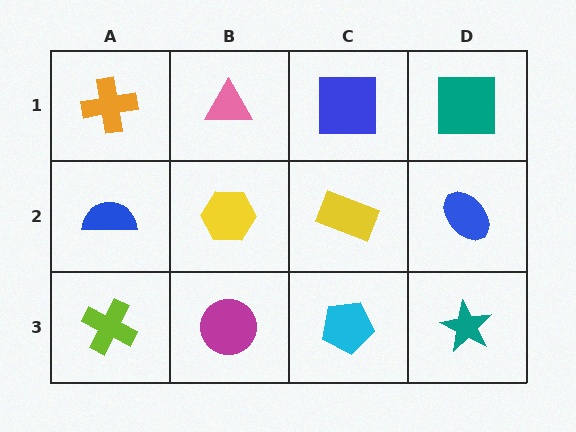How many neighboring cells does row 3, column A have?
2.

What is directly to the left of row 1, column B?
An orange cross.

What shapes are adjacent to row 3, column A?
A blue semicircle (row 2, column A), a magenta circle (row 3, column B).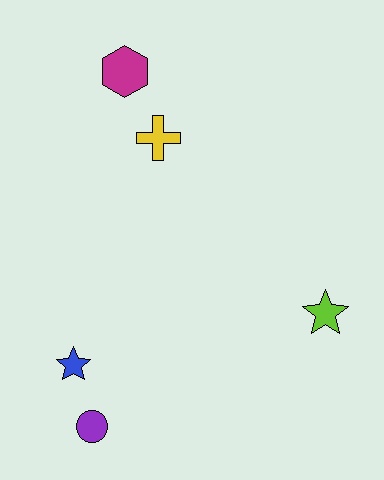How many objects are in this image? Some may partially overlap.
There are 5 objects.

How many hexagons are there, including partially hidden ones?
There is 1 hexagon.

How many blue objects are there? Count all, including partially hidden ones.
There is 1 blue object.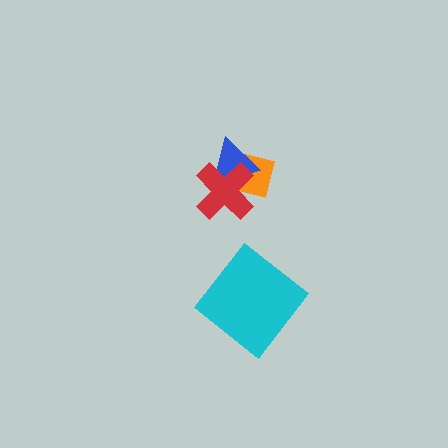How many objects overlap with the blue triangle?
2 objects overlap with the blue triangle.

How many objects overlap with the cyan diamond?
0 objects overlap with the cyan diamond.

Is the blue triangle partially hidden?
Yes, it is partially covered by another shape.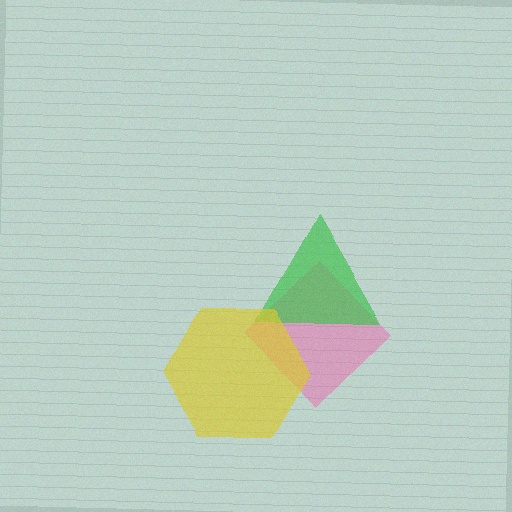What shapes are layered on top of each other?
The layered shapes are: a pink diamond, a green triangle, a yellow hexagon.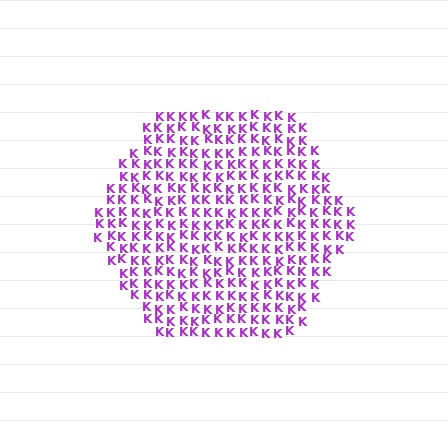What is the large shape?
The large shape is a hexagon.